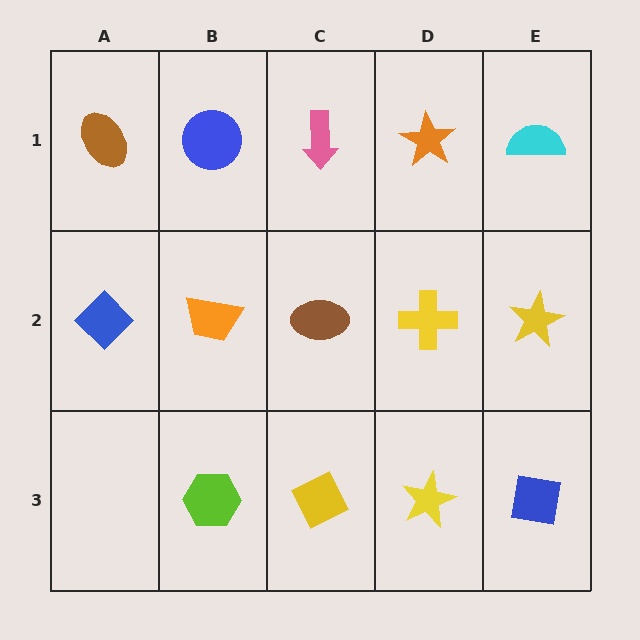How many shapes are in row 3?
4 shapes.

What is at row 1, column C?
A pink arrow.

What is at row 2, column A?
A blue diamond.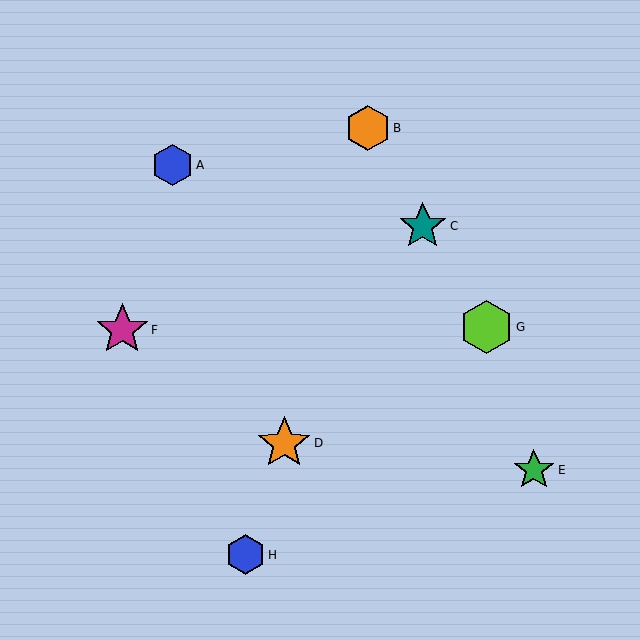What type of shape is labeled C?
Shape C is a teal star.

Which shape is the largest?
The orange star (labeled D) is the largest.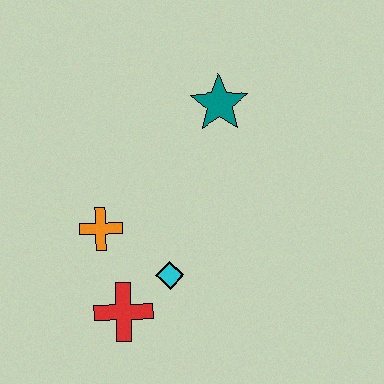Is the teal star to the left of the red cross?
No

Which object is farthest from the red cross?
The teal star is farthest from the red cross.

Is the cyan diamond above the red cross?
Yes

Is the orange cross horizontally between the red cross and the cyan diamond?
No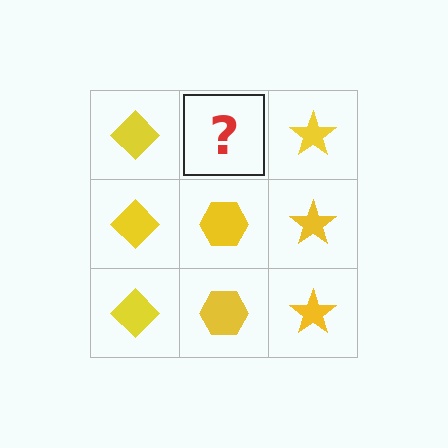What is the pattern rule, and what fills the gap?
The rule is that each column has a consistent shape. The gap should be filled with a yellow hexagon.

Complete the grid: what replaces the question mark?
The question mark should be replaced with a yellow hexagon.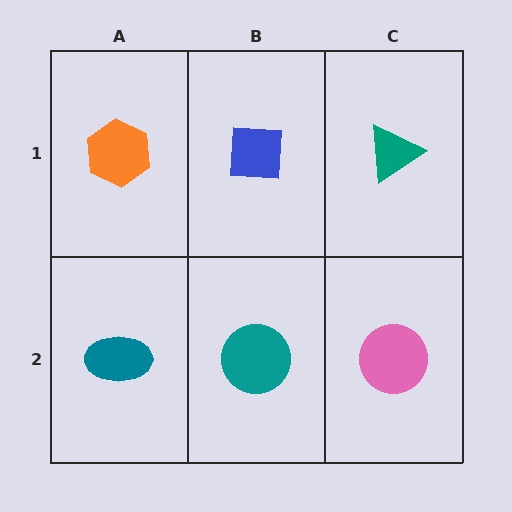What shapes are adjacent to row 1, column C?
A pink circle (row 2, column C), a blue square (row 1, column B).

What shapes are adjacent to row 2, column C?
A teal triangle (row 1, column C), a teal circle (row 2, column B).